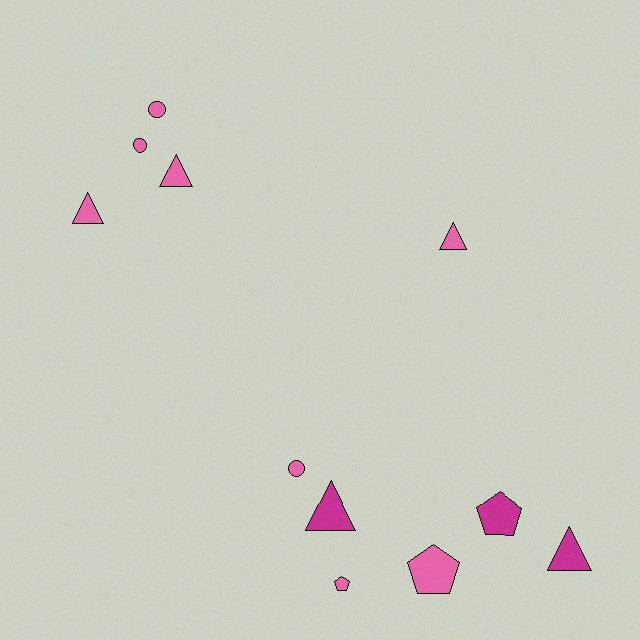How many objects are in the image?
There are 11 objects.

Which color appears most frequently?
Pink, with 8 objects.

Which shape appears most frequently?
Triangle, with 5 objects.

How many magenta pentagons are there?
There is 1 magenta pentagon.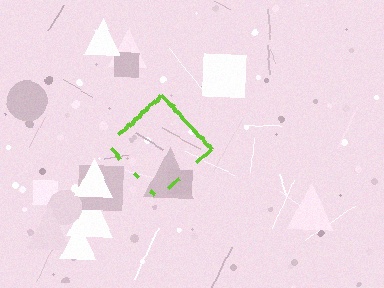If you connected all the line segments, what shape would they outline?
They would outline a diamond.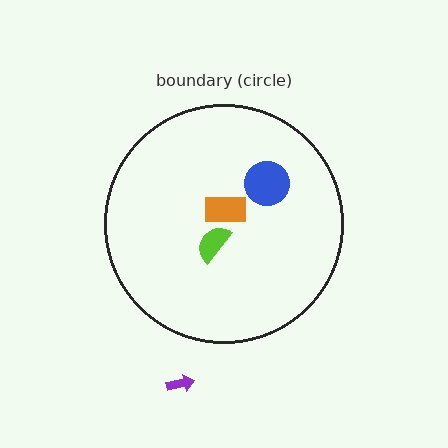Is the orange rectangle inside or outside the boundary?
Inside.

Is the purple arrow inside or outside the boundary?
Outside.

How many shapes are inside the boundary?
3 inside, 1 outside.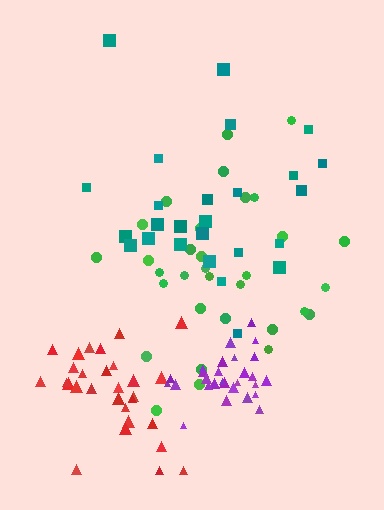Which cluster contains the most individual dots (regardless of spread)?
Green (32).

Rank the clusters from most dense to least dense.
purple, red, green, teal.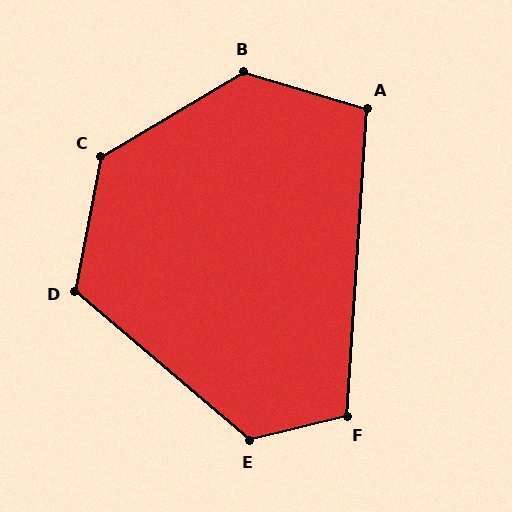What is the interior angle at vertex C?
Approximately 132 degrees (obtuse).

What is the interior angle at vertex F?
Approximately 107 degrees (obtuse).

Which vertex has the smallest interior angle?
A, at approximately 103 degrees.